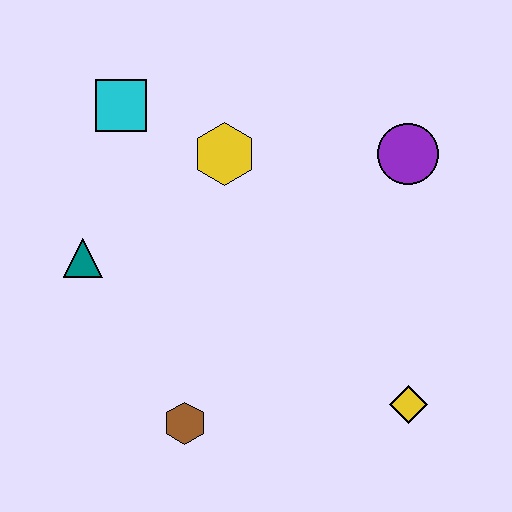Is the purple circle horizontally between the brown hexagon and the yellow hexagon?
No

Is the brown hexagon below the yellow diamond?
Yes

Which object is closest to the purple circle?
The yellow hexagon is closest to the purple circle.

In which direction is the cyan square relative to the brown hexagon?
The cyan square is above the brown hexagon.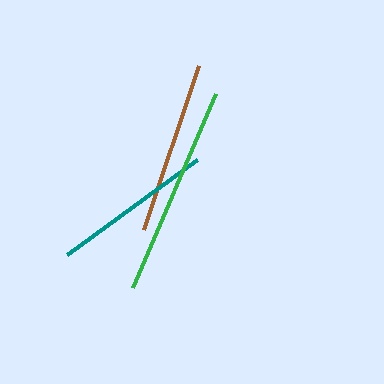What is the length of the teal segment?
The teal segment is approximately 161 pixels long.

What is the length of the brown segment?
The brown segment is approximately 173 pixels long.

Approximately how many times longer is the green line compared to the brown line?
The green line is approximately 1.2 times the length of the brown line.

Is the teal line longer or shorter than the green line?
The green line is longer than the teal line.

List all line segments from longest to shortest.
From longest to shortest: green, brown, teal.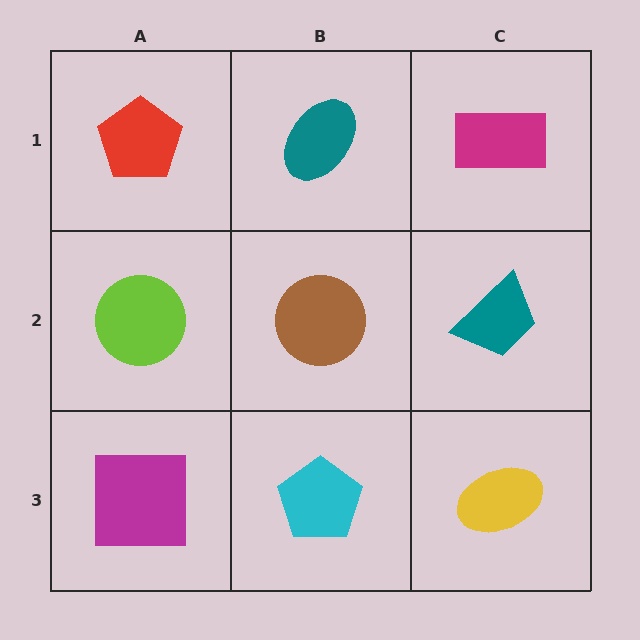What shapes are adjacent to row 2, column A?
A red pentagon (row 1, column A), a magenta square (row 3, column A), a brown circle (row 2, column B).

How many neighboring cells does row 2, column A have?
3.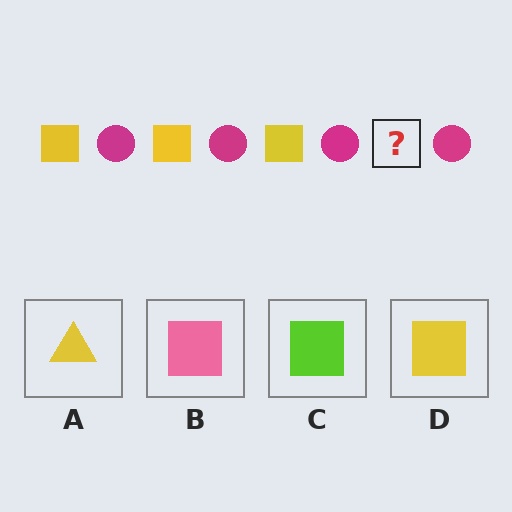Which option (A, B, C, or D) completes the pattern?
D.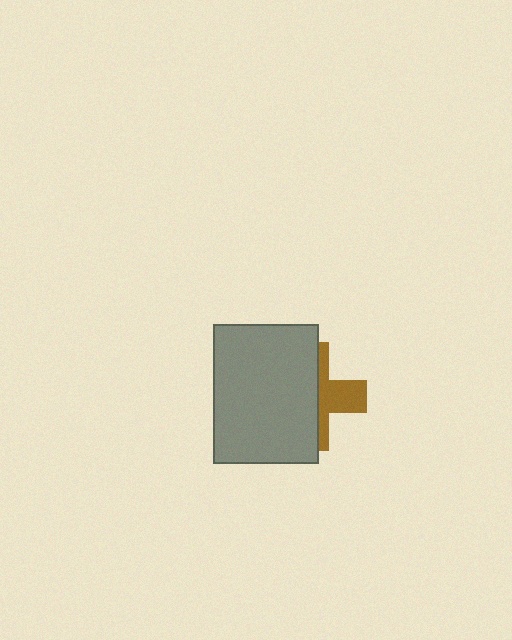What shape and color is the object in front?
The object in front is a gray rectangle.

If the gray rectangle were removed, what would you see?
You would see the complete brown cross.